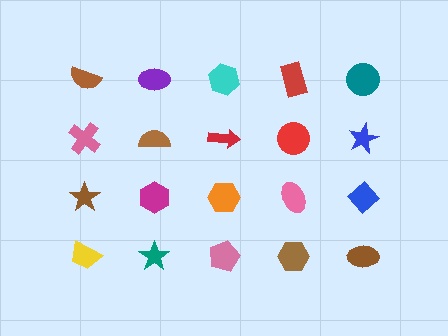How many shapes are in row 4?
5 shapes.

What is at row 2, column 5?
A blue star.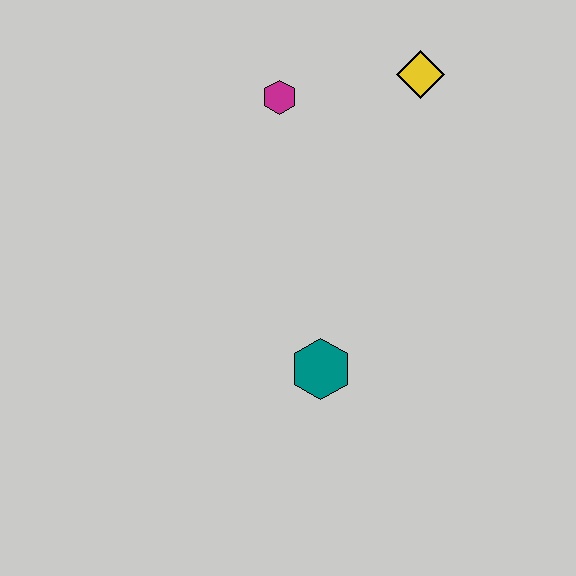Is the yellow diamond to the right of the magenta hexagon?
Yes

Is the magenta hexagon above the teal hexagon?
Yes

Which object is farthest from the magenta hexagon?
The teal hexagon is farthest from the magenta hexagon.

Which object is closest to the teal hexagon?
The magenta hexagon is closest to the teal hexagon.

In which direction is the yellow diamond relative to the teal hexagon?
The yellow diamond is above the teal hexagon.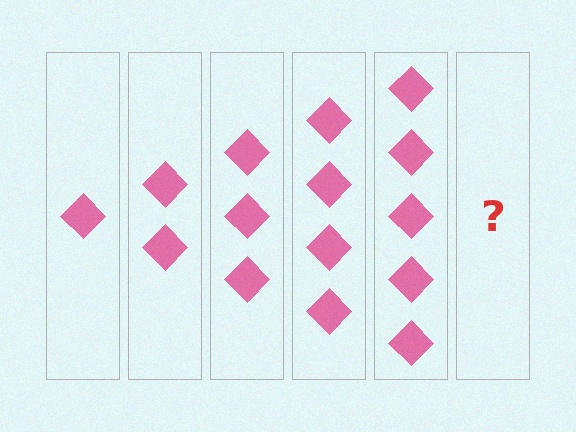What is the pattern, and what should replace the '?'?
The pattern is that each step adds one more diamond. The '?' should be 6 diamonds.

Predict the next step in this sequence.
The next step is 6 diamonds.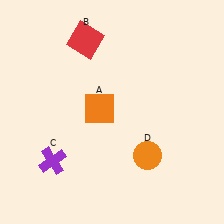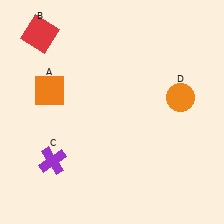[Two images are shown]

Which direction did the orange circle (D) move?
The orange circle (D) moved up.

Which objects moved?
The objects that moved are: the orange square (A), the red square (B), the orange circle (D).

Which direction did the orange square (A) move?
The orange square (A) moved left.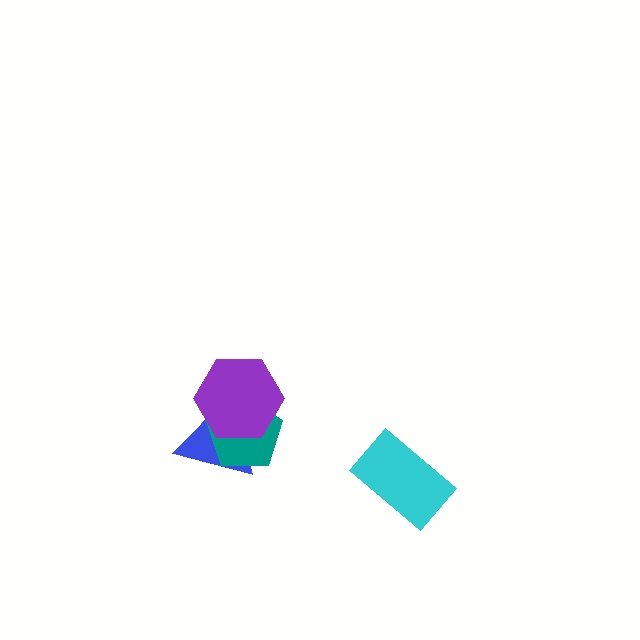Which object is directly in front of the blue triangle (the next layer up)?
The teal pentagon is directly in front of the blue triangle.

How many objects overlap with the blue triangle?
2 objects overlap with the blue triangle.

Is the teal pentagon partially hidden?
Yes, it is partially covered by another shape.